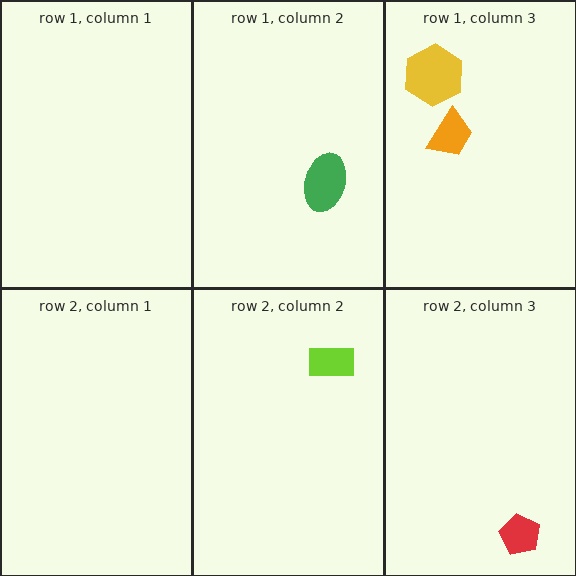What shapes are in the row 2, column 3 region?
The red pentagon.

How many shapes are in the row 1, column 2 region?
1.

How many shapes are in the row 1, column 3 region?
2.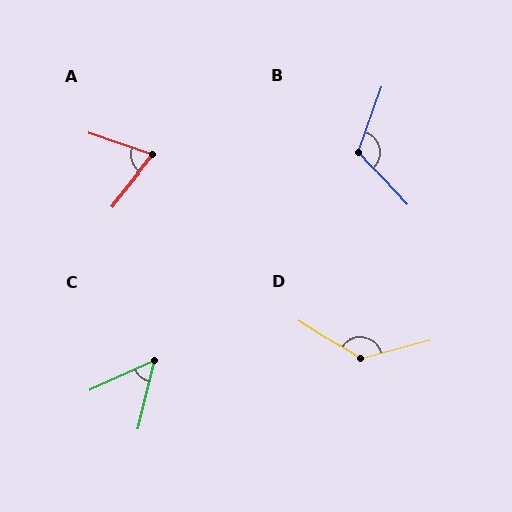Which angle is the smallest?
C, at approximately 51 degrees.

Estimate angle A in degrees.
Approximately 71 degrees.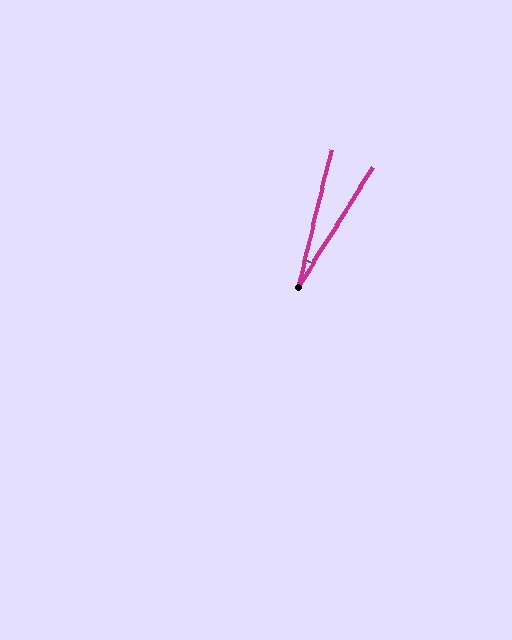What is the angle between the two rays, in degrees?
Approximately 18 degrees.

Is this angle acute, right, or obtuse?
It is acute.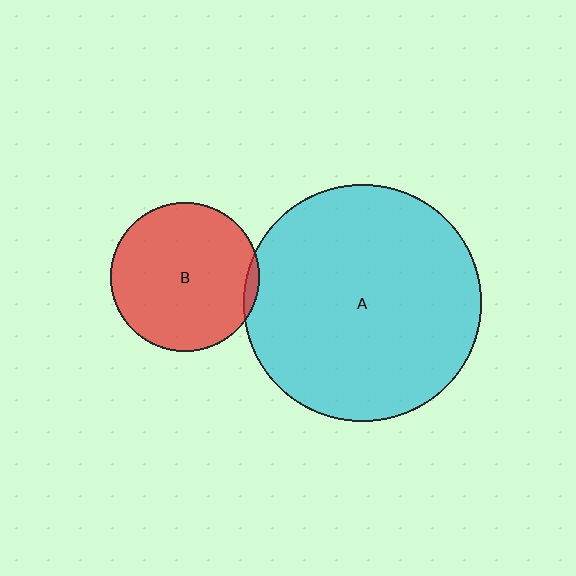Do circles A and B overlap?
Yes.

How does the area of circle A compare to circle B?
Approximately 2.5 times.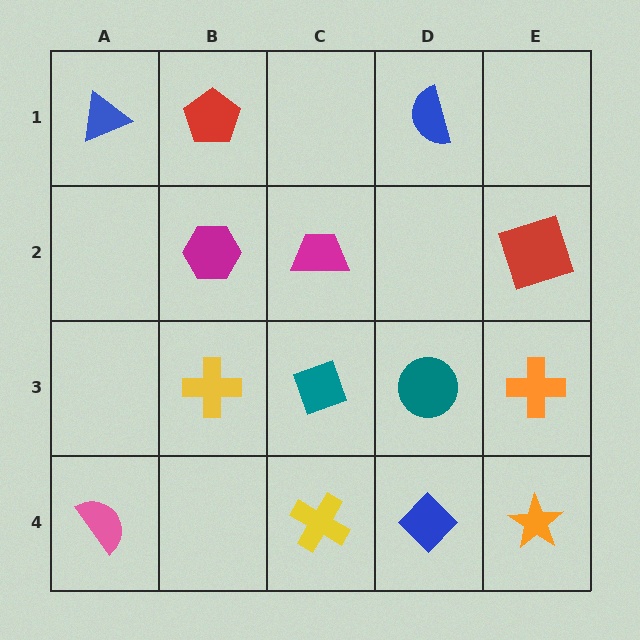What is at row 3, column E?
An orange cross.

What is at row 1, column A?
A blue triangle.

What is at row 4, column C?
A yellow cross.